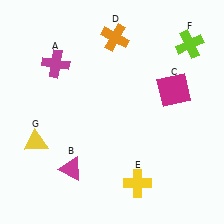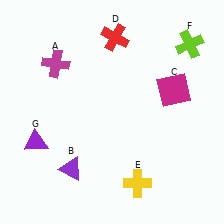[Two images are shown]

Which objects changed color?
B changed from magenta to purple. D changed from orange to red. G changed from yellow to purple.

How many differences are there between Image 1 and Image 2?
There are 3 differences between the two images.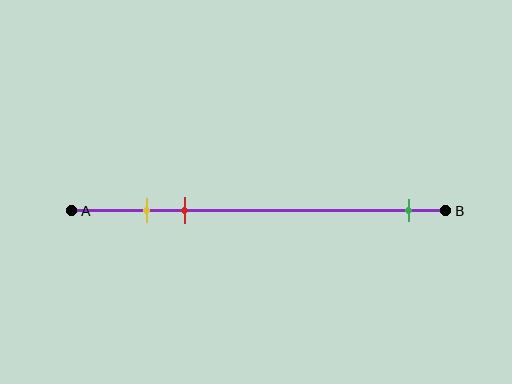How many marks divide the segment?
There are 3 marks dividing the segment.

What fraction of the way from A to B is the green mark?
The green mark is approximately 90% (0.9) of the way from A to B.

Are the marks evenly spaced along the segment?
No, the marks are not evenly spaced.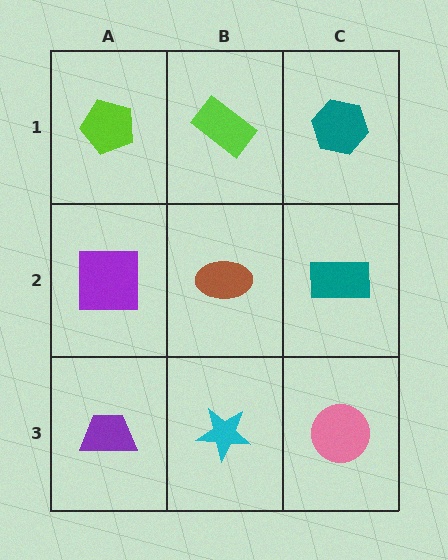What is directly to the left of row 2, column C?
A brown ellipse.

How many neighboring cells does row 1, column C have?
2.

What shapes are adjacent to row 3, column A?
A purple square (row 2, column A), a cyan star (row 3, column B).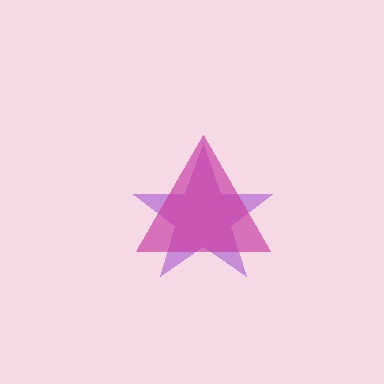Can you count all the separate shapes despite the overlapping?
Yes, there are 2 separate shapes.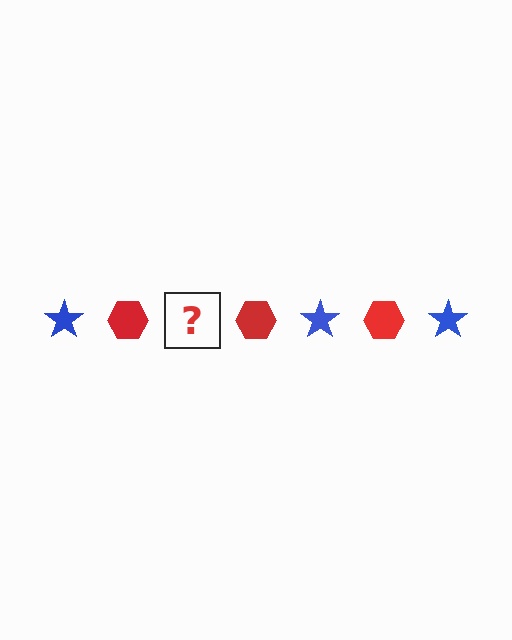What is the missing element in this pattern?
The missing element is a blue star.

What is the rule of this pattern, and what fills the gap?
The rule is that the pattern alternates between blue star and red hexagon. The gap should be filled with a blue star.